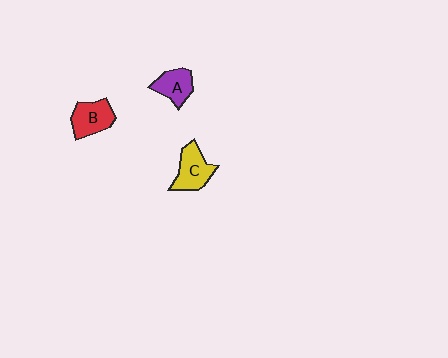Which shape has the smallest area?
Shape A (purple).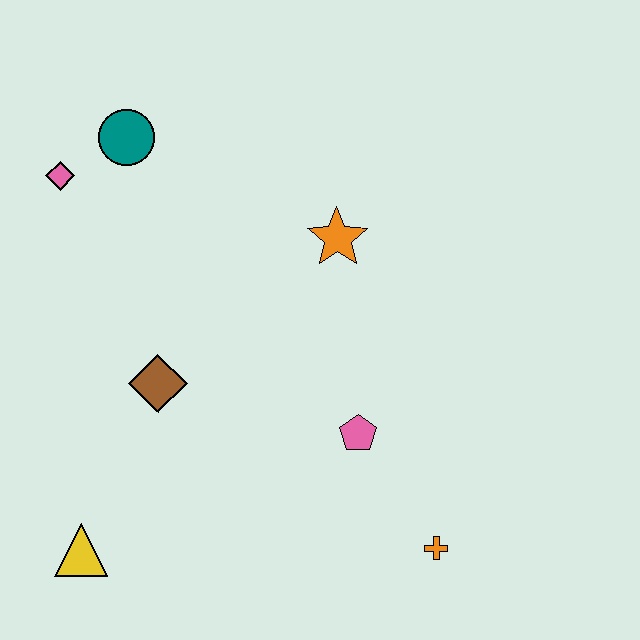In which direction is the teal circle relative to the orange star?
The teal circle is to the left of the orange star.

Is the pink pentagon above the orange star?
No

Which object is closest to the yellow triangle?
The brown diamond is closest to the yellow triangle.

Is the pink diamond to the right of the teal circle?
No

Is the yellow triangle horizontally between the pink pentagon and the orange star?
No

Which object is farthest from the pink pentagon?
The pink diamond is farthest from the pink pentagon.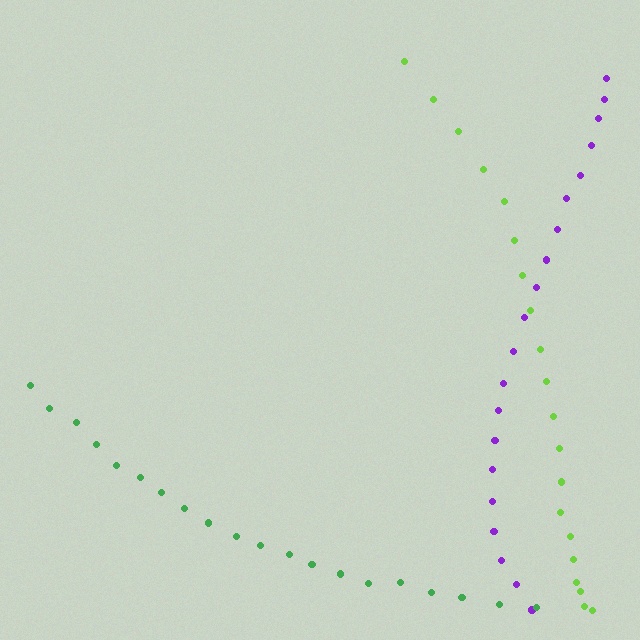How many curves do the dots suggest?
There are 3 distinct paths.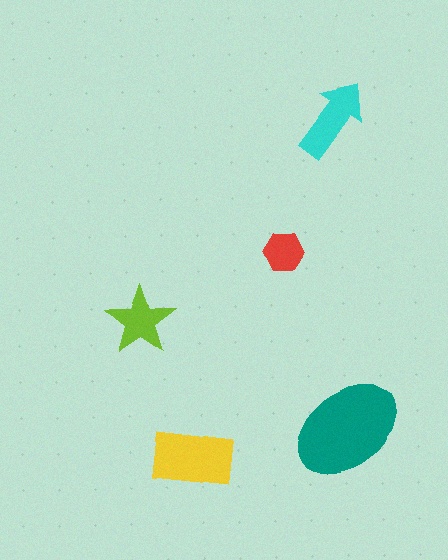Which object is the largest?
The teal ellipse.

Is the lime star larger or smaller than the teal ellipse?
Smaller.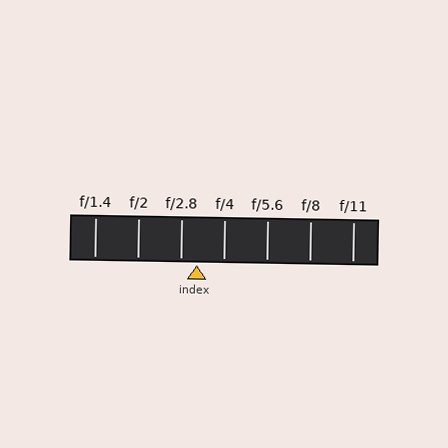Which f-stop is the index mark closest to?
The index mark is closest to f/2.8.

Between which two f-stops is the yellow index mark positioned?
The index mark is between f/2.8 and f/4.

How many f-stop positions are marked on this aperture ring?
There are 7 f-stop positions marked.